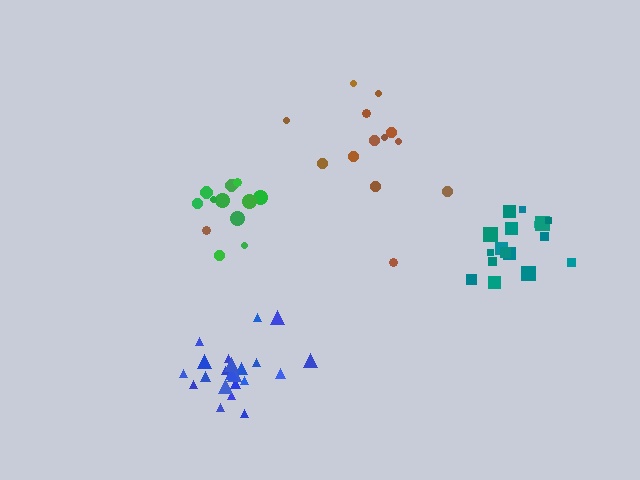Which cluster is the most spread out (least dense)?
Brown.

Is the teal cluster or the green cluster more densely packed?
Teal.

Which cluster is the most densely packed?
Blue.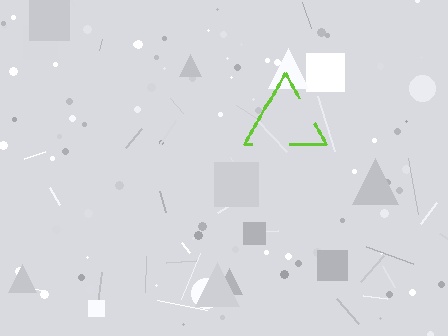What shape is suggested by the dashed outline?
The dashed outline suggests a triangle.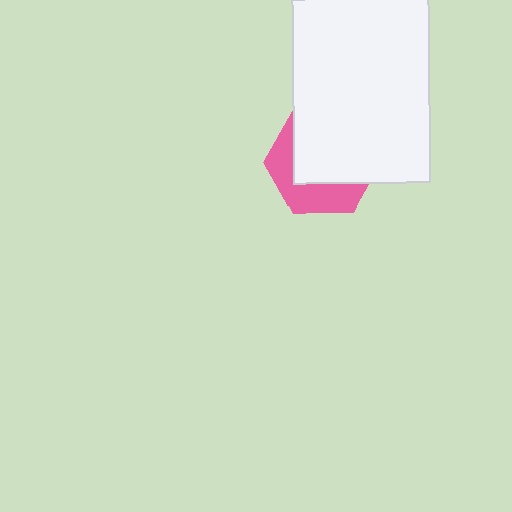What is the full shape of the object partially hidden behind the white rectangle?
The partially hidden object is a pink hexagon.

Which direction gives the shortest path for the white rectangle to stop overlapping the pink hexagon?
Moving toward the upper-right gives the shortest separation.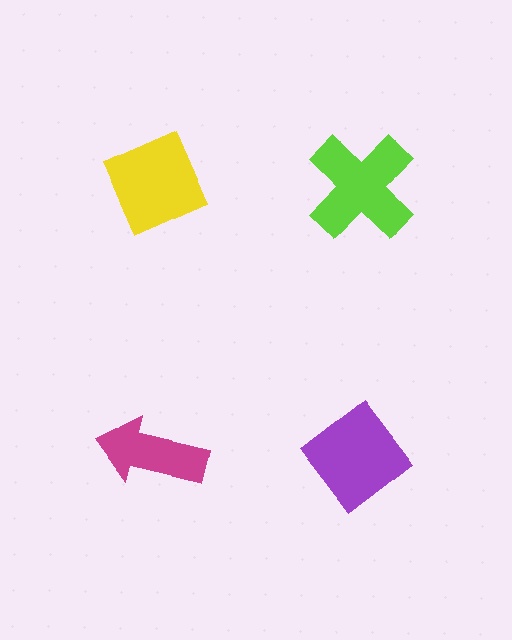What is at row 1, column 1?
A yellow diamond.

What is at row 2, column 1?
A magenta arrow.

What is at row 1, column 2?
A lime cross.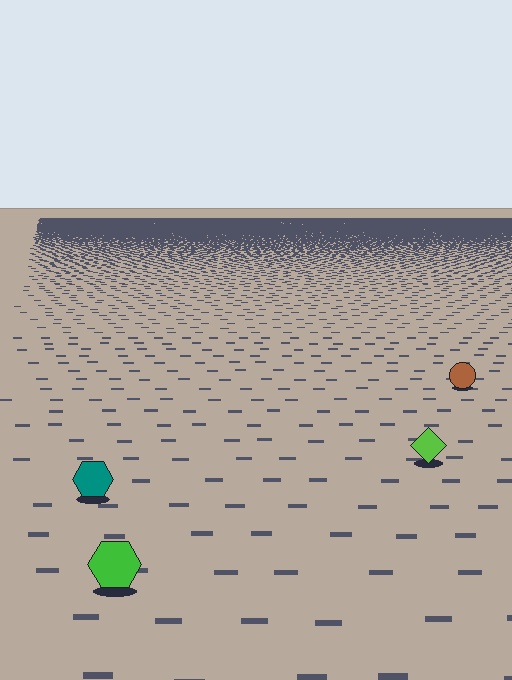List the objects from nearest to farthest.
From nearest to farthest: the green hexagon, the teal hexagon, the lime diamond, the brown circle.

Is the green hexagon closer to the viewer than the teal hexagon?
Yes. The green hexagon is closer — you can tell from the texture gradient: the ground texture is coarser near it.